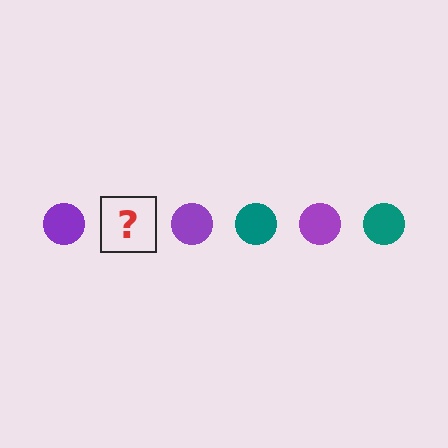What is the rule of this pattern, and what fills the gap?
The rule is that the pattern cycles through purple, teal circles. The gap should be filled with a teal circle.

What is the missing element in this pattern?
The missing element is a teal circle.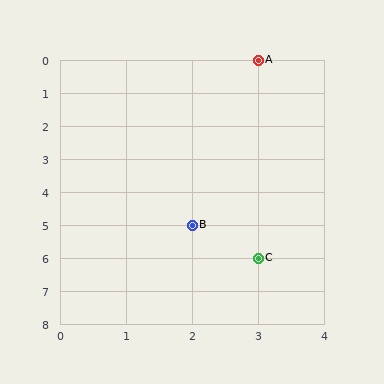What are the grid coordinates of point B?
Point B is at grid coordinates (2, 5).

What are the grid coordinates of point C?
Point C is at grid coordinates (3, 6).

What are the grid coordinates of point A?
Point A is at grid coordinates (3, 0).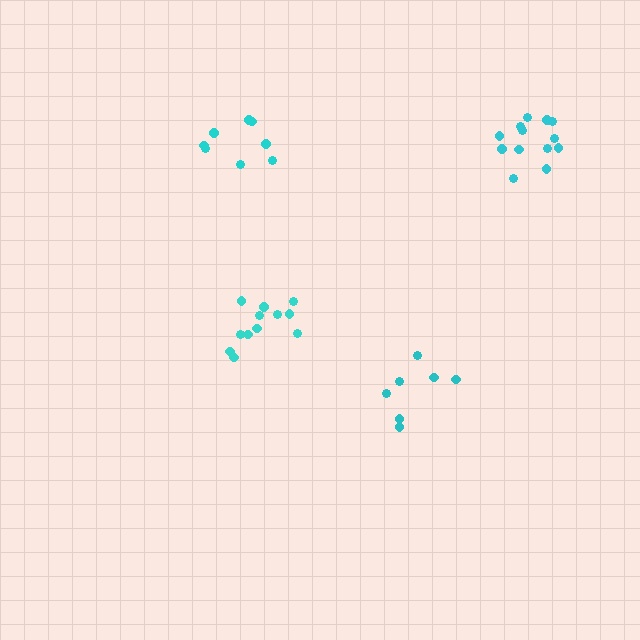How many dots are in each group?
Group 1: 7 dots, Group 2: 13 dots, Group 3: 12 dots, Group 4: 8 dots (40 total).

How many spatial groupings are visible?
There are 4 spatial groupings.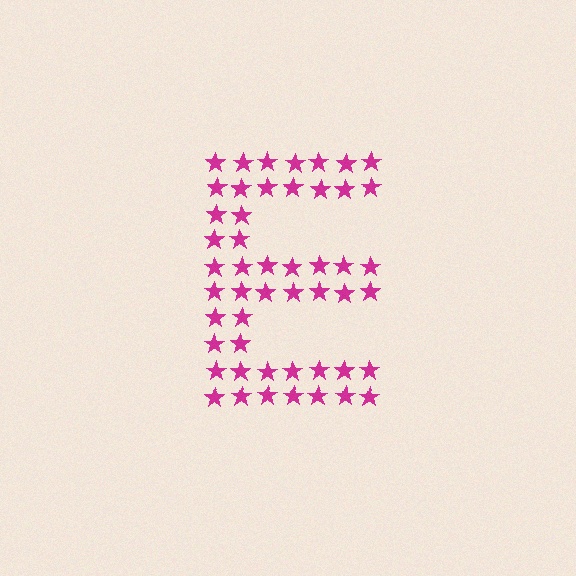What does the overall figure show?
The overall figure shows the letter E.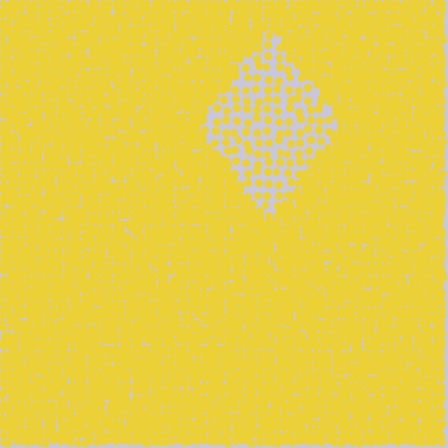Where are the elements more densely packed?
The elements are more densely packed outside the diamond boundary.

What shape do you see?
I see a diamond.